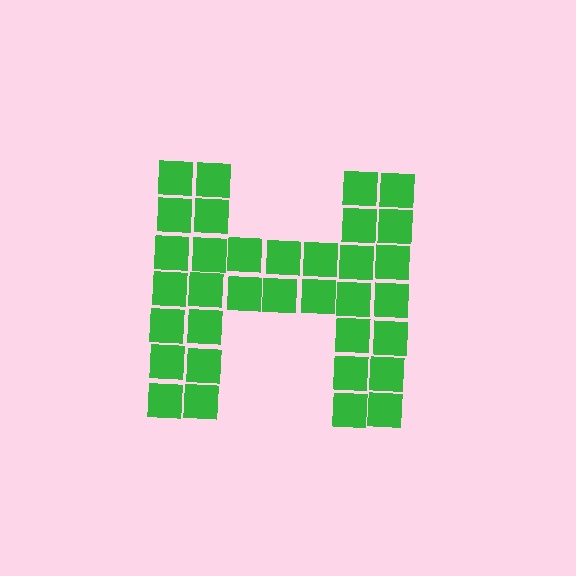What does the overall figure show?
The overall figure shows the letter H.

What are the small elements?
The small elements are squares.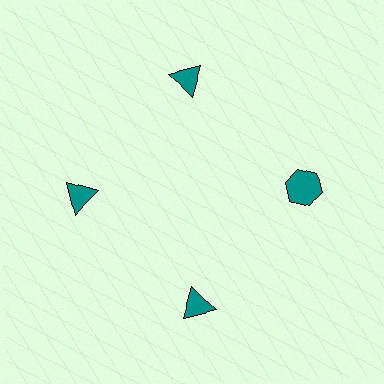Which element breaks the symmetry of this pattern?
The teal hexagon at roughly the 3 o'clock position breaks the symmetry. All other shapes are teal triangles.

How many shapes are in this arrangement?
There are 4 shapes arranged in a ring pattern.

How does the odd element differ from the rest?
It has a different shape: hexagon instead of triangle.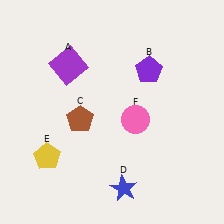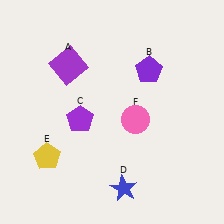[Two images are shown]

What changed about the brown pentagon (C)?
In Image 1, C is brown. In Image 2, it changed to purple.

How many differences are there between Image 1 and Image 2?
There is 1 difference between the two images.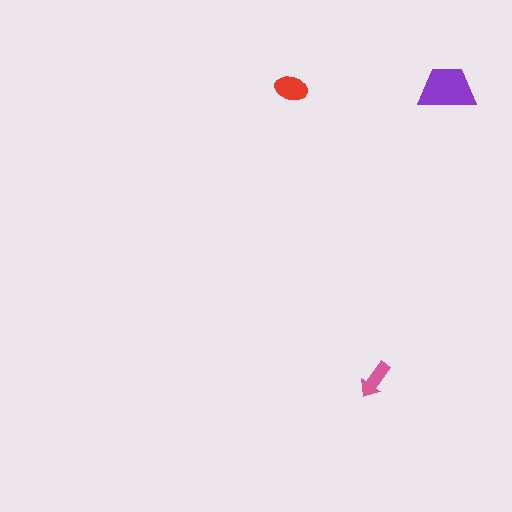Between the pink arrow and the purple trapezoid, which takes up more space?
The purple trapezoid.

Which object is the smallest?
The pink arrow.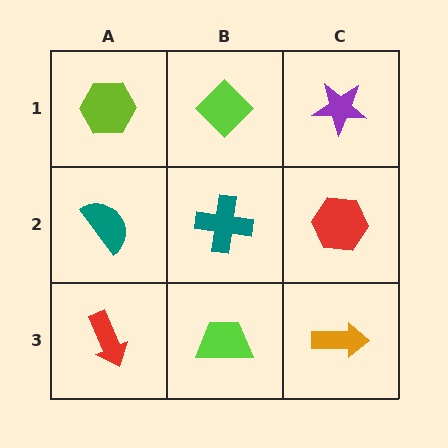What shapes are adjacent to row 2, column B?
A lime diamond (row 1, column B), a lime trapezoid (row 3, column B), a teal semicircle (row 2, column A), a red hexagon (row 2, column C).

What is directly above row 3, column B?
A teal cross.